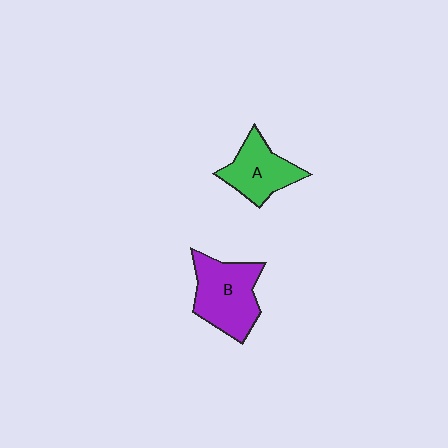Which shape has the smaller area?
Shape A (green).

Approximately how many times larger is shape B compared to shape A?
Approximately 1.3 times.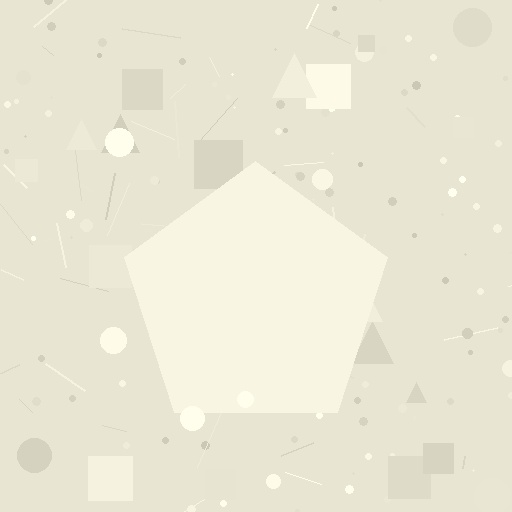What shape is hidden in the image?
A pentagon is hidden in the image.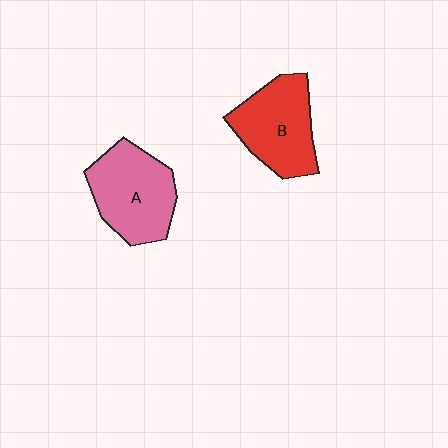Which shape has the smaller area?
Shape B (red).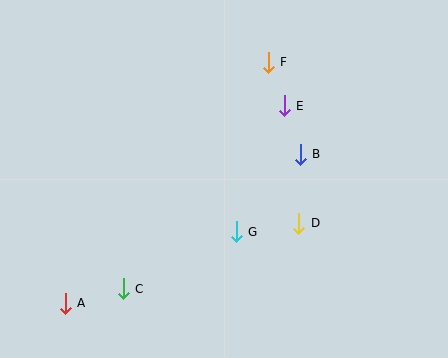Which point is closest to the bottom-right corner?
Point D is closest to the bottom-right corner.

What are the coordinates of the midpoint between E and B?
The midpoint between E and B is at (292, 130).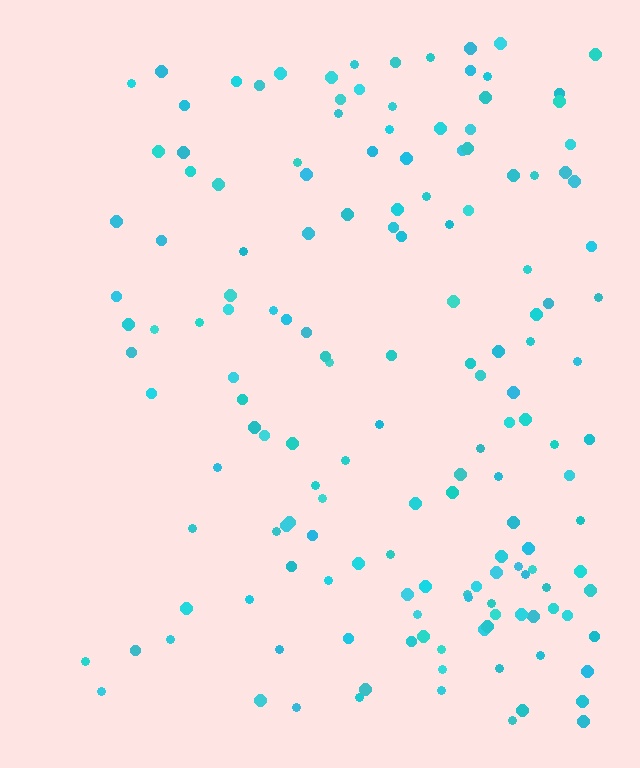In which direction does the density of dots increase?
From left to right, with the right side densest.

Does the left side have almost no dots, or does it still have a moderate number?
Still a moderate number, just noticeably fewer than the right.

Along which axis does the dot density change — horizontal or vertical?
Horizontal.